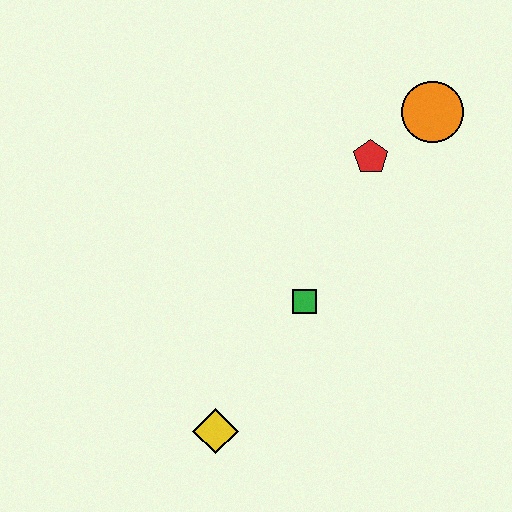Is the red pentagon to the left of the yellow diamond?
No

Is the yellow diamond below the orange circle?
Yes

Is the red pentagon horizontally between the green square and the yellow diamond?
No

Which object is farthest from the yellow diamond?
The orange circle is farthest from the yellow diamond.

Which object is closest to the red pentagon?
The orange circle is closest to the red pentagon.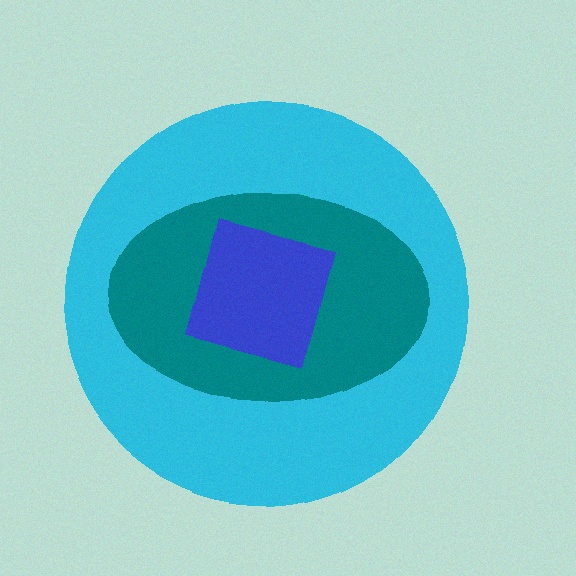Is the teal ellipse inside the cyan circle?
Yes.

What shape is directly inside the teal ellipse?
The blue square.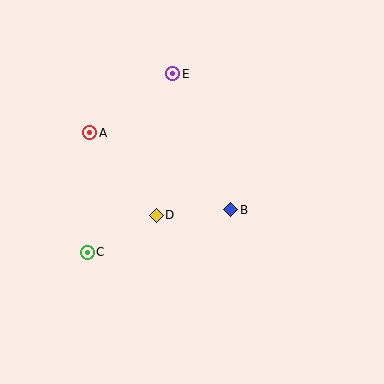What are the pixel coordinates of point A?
Point A is at (90, 133).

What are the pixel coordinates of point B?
Point B is at (231, 210).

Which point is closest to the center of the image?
Point D at (156, 215) is closest to the center.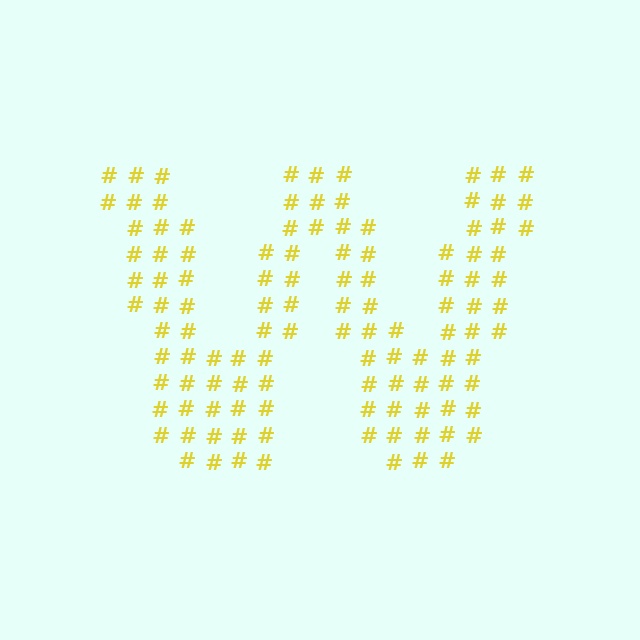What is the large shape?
The large shape is the letter W.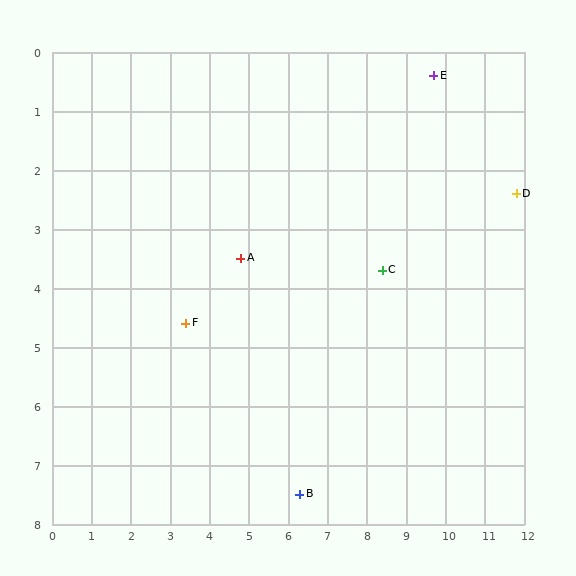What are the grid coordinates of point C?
Point C is at approximately (8.4, 3.7).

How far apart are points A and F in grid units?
Points A and F are about 1.8 grid units apart.